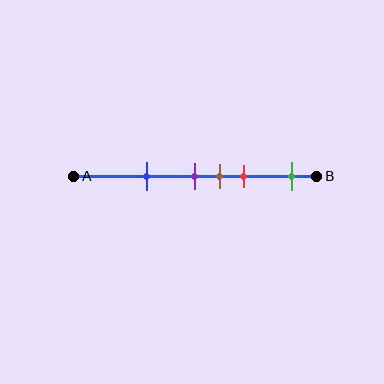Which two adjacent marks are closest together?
The purple and brown marks are the closest adjacent pair.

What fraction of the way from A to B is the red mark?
The red mark is approximately 70% (0.7) of the way from A to B.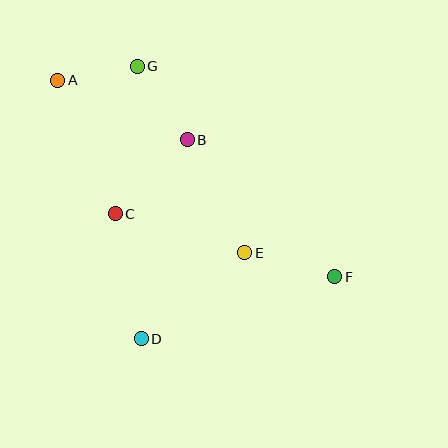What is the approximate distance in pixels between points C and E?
The distance between C and E is approximately 135 pixels.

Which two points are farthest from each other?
Points A and F are farthest from each other.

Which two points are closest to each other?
Points A and G are closest to each other.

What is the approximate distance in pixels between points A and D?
The distance between A and D is approximately 271 pixels.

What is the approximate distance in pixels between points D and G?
The distance between D and G is approximately 273 pixels.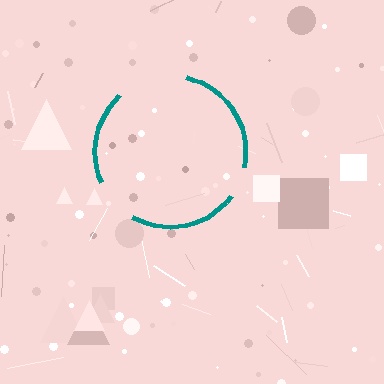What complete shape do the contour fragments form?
The contour fragments form a circle.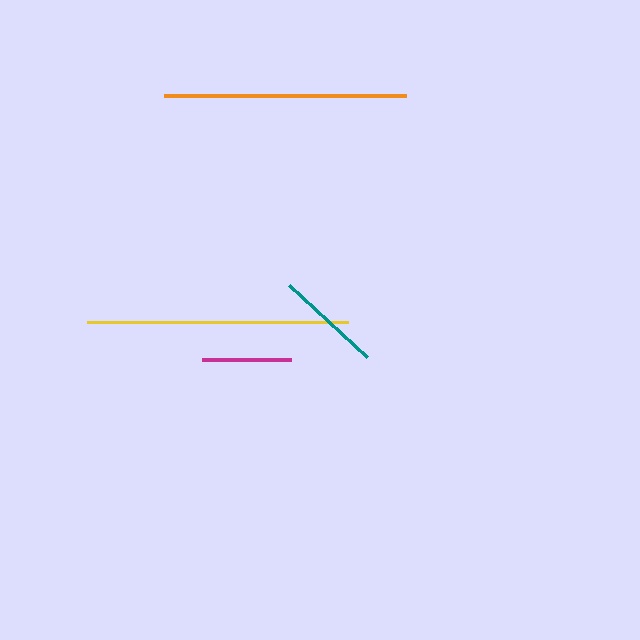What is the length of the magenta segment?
The magenta segment is approximately 89 pixels long.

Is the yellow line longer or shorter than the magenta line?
The yellow line is longer than the magenta line.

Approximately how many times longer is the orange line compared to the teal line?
The orange line is approximately 2.3 times the length of the teal line.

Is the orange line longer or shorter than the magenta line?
The orange line is longer than the magenta line.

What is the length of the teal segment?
The teal segment is approximately 107 pixels long.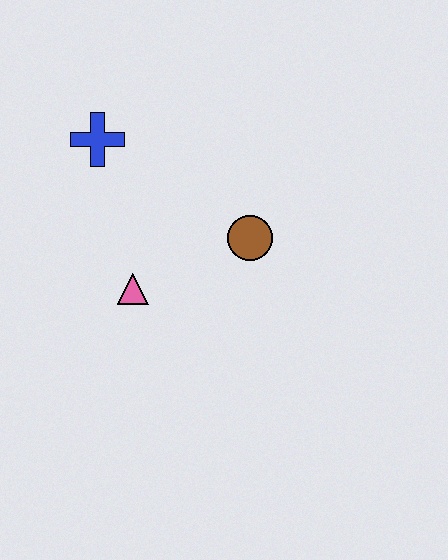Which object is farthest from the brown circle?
The blue cross is farthest from the brown circle.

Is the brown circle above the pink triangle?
Yes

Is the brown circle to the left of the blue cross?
No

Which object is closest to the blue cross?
The pink triangle is closest to the blue cross.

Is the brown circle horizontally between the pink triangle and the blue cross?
No